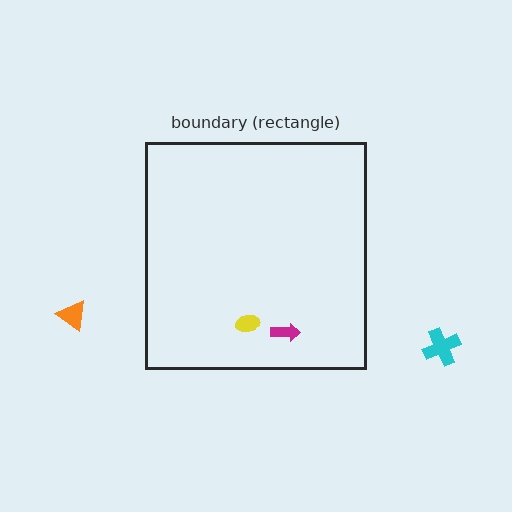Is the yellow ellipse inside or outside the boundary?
Inside.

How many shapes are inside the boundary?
2 inside, 2 outside.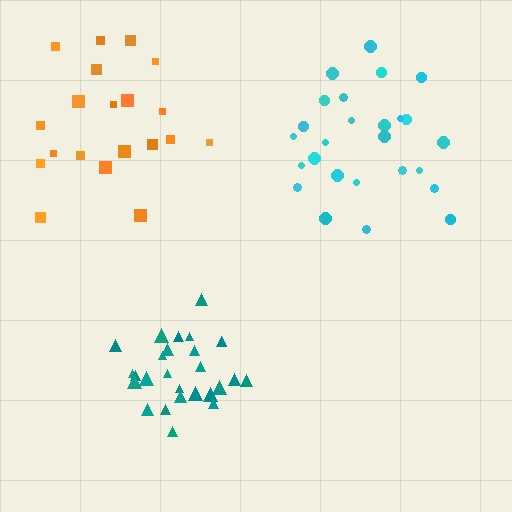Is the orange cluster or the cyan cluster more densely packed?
Cyan.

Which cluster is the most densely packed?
Teal.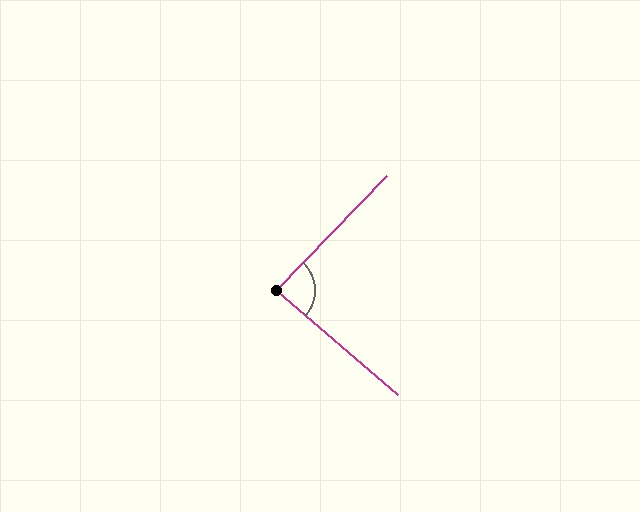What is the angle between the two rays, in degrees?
Approximately 86 degrees.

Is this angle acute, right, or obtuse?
It is approximately a right angle.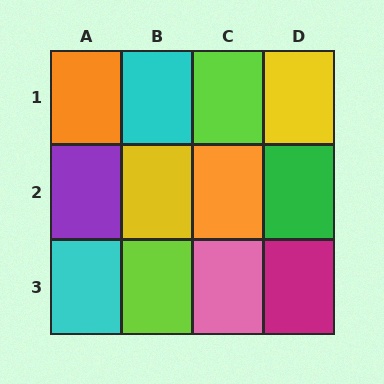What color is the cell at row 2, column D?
Green.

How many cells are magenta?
1 cell is magenta.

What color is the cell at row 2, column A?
Purple.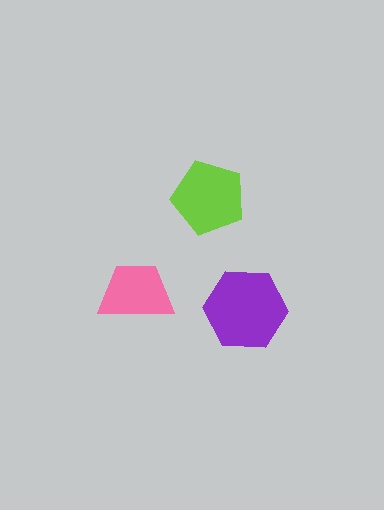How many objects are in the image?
There are 3 objects in the image.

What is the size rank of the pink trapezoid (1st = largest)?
3rd.